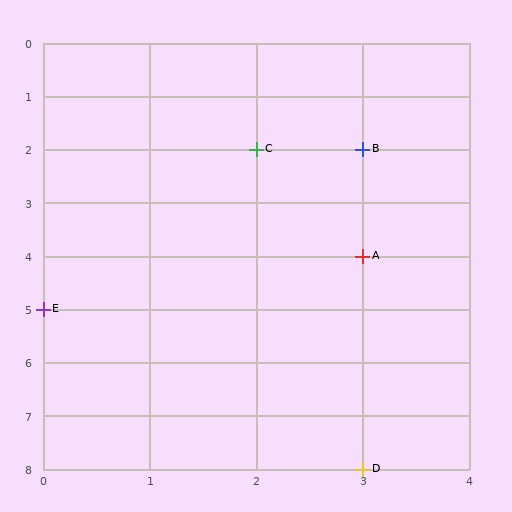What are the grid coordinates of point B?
Point B is at grid coordinates (3, 2).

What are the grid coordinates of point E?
Point E is at grid coordinates (0, 5).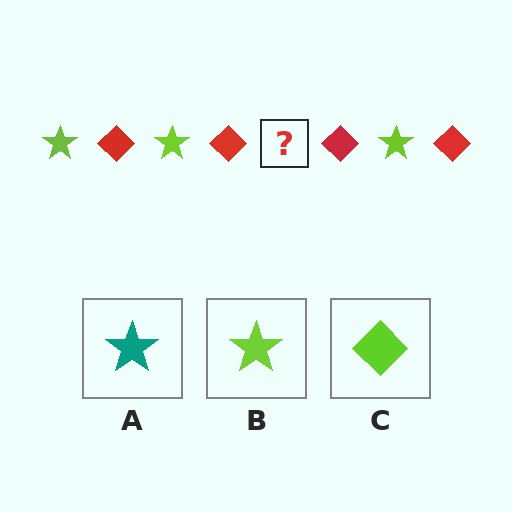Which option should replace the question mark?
Option B.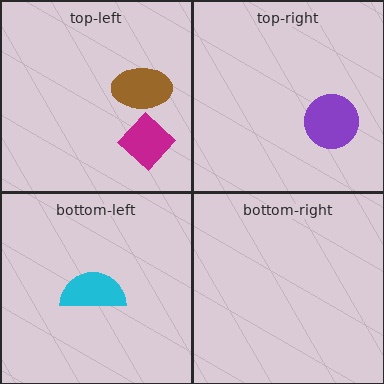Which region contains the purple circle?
The top-right region.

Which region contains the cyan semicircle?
The bottom-left region.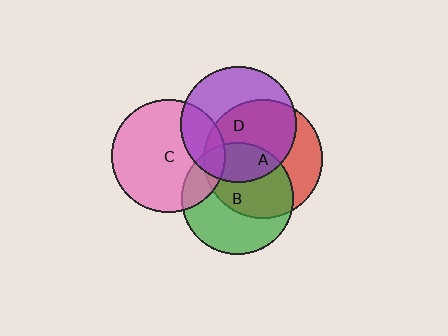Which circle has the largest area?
Circle A (red).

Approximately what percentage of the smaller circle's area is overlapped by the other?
Approximately 25%.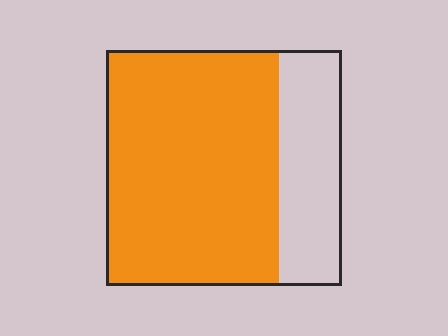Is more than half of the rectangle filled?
Yes.